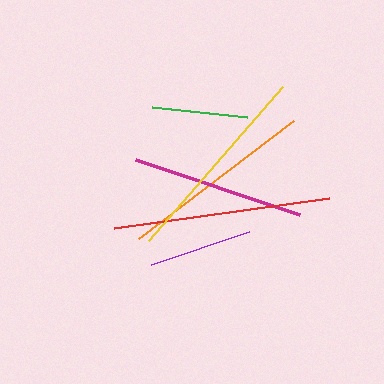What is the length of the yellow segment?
The yellow segment is approximately 205 pixels long.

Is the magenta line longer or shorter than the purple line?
The magenta line is longer than the purple line.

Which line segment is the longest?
The red line is the longest at approximately 217 pixels.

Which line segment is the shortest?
The green line is the shortest at approximately 96 pixels.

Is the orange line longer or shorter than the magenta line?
The orange line is longer than the magenta line.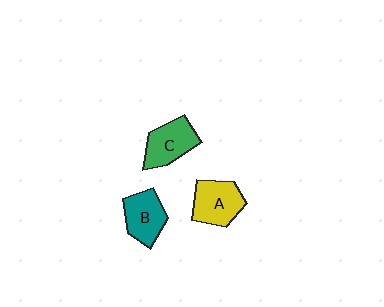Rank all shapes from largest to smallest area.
From largest to smallest: A (yellow), C (green), B (teal).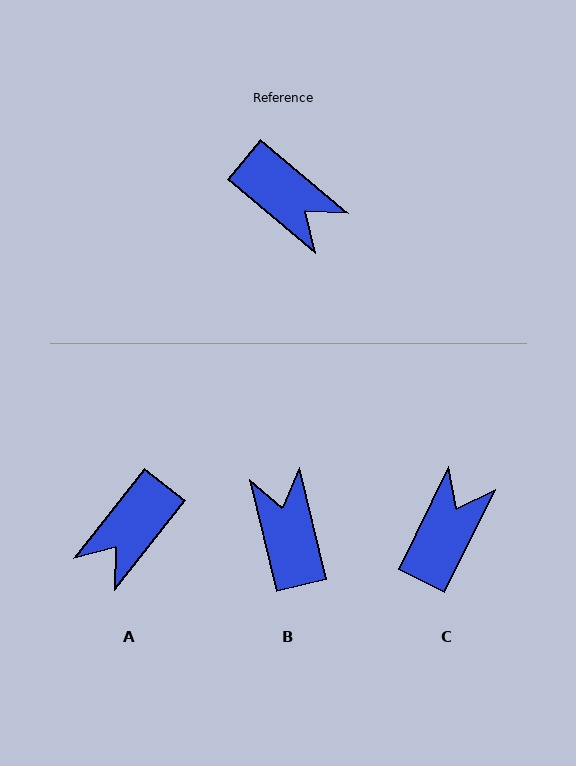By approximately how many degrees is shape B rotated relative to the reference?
Approximately 144 degrees counter-clockwise.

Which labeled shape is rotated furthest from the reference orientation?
B, about 144 degrees away.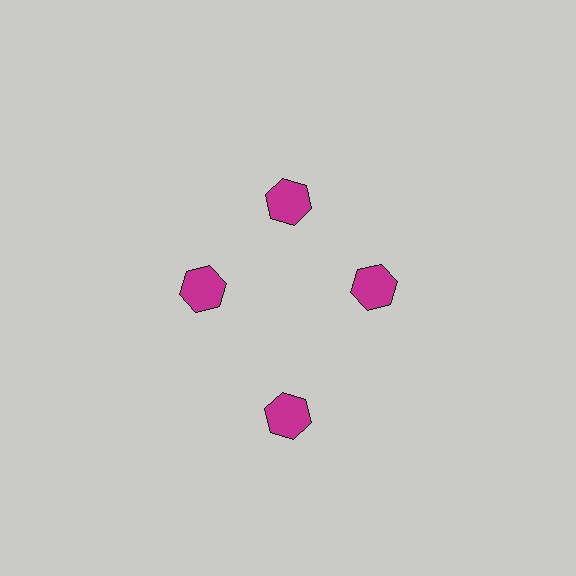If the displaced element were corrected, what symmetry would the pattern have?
It would have 4-fold rotational symmetry — the pattern would map onto itself every 90 degrees.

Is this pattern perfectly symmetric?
No. The 4 magenta hexagons are arranged in a ring, but one element near the 6 o'clock position is pushed outward from the center, breaking the 4-fold rotational symmetry.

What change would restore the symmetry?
The symmetry would be restored by moving it inward, back onto the ring so that all 4 hexagons sit at equal angles and equal distance from the center.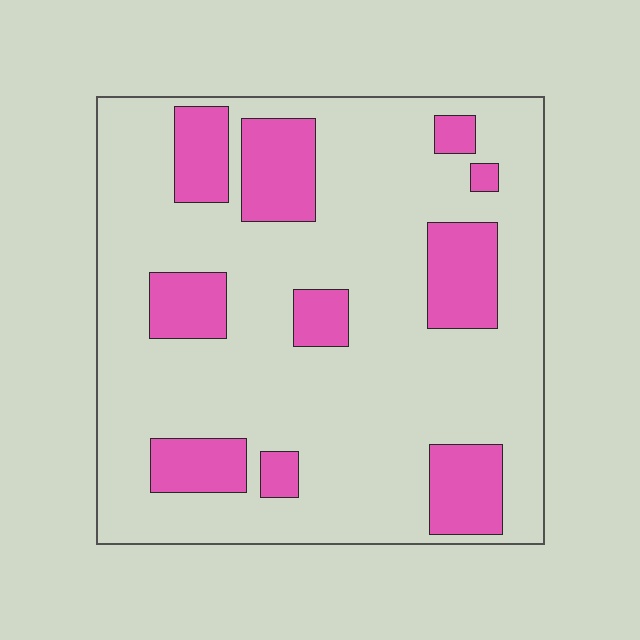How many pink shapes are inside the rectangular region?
10.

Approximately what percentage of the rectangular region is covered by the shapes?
Approximately 25%.